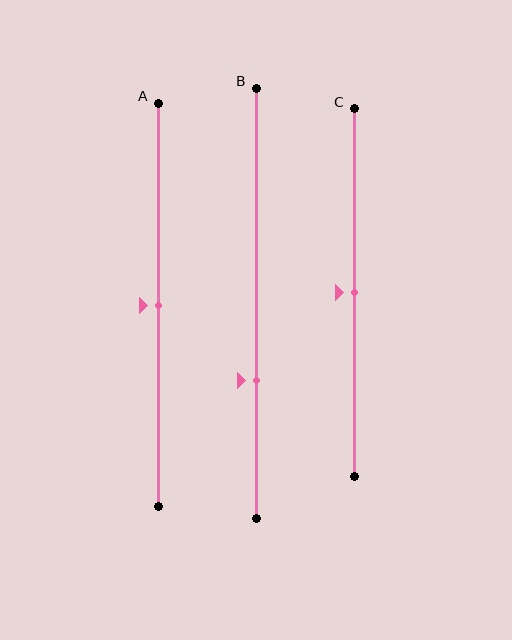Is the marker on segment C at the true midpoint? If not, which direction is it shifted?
Yes, the marker on segment C is at the true midpoint.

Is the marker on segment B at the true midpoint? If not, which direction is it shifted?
No, the marker on segment B is shifted downward by about 18% of the segment length.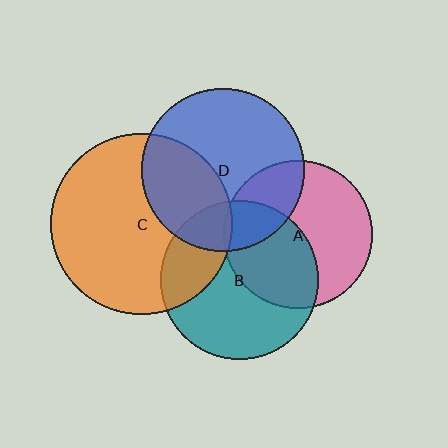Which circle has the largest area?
Circle C (orange).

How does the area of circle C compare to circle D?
Approximately 1.2 times.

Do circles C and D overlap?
Yes.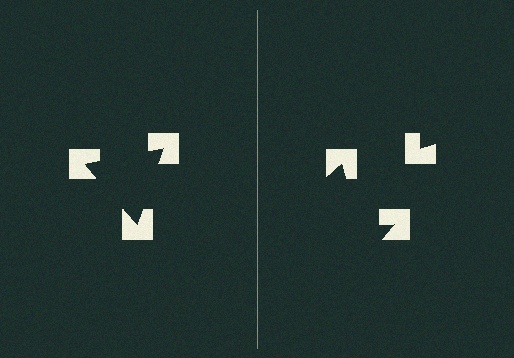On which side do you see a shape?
An illusory triangle appears on the left side. On the right side the wedge cuts are rotated, so no coherent shape forms.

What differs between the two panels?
The notched squares are positioned identically on both sides; only the wedge orientations differ. On the left they align to a triangle; on the right they are misaligned.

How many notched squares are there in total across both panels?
6 — 3 on each side.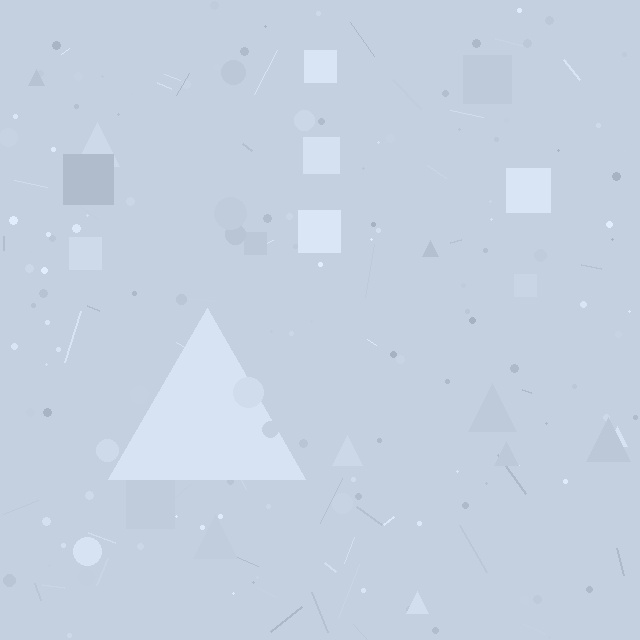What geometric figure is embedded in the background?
A triangle is embedded in the background.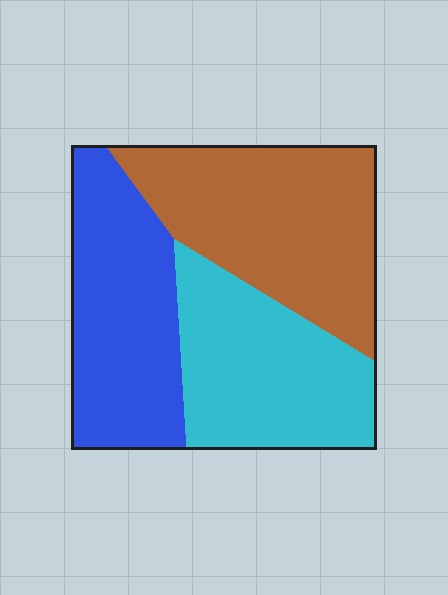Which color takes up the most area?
Brown, at roughly 35%.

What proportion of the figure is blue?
Blue covers roughly 30% of the figure.